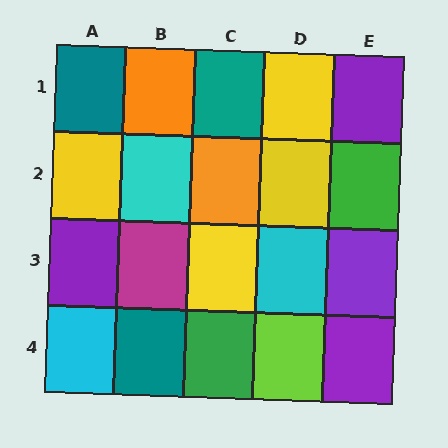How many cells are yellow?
4 cells are yellow.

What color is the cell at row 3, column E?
Purple.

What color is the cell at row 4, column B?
Teal.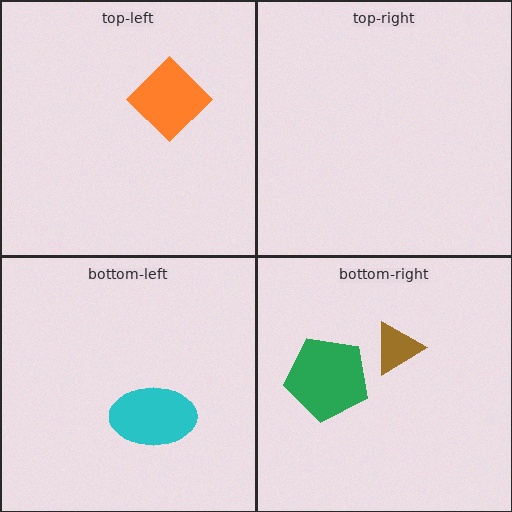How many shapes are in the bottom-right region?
2.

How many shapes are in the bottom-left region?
1.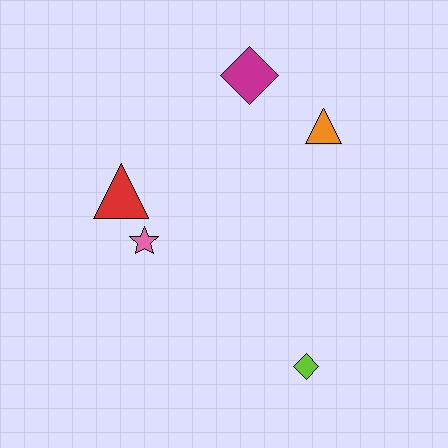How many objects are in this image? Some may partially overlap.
There are 5 objects.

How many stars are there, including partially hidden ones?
There is 1 star.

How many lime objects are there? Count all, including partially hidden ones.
There is 1 lime object.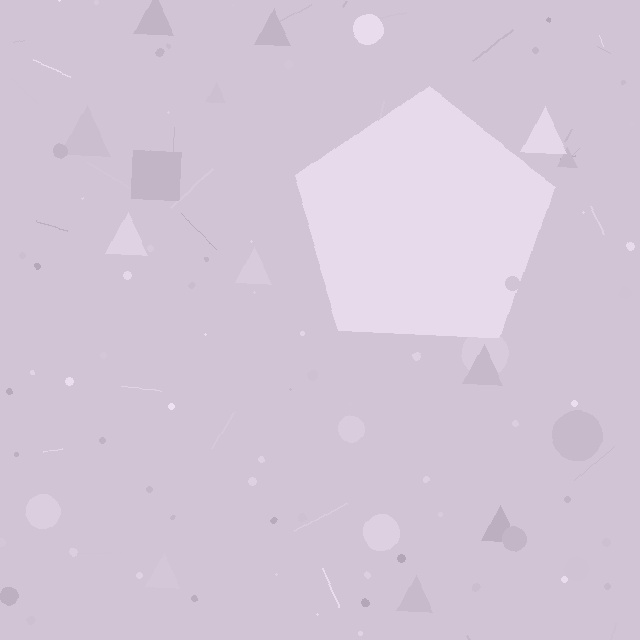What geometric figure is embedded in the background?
A pentagon is embedded in the background.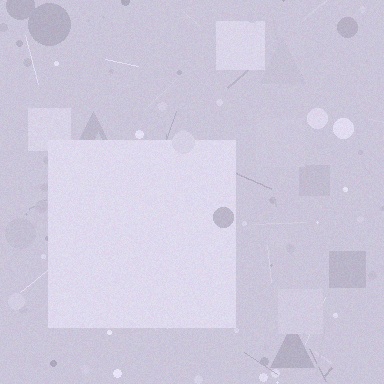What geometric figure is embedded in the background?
A square is embedded in the background.